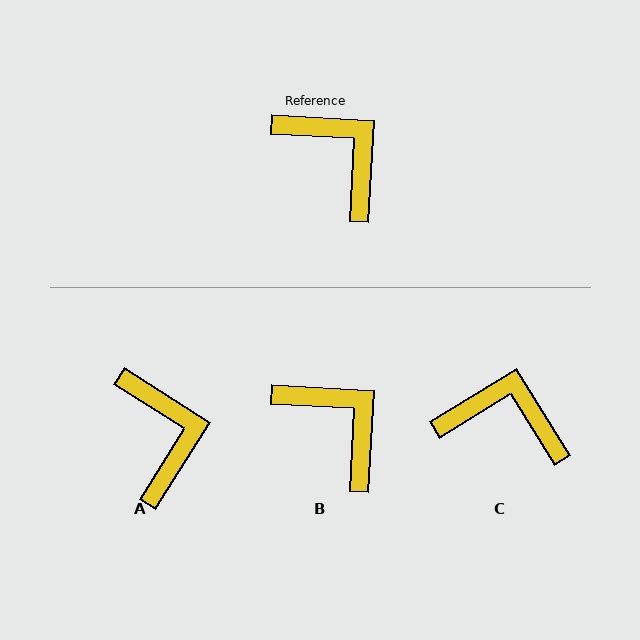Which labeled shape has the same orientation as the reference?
B.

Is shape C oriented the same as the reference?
No, it is off by about 35 degrees.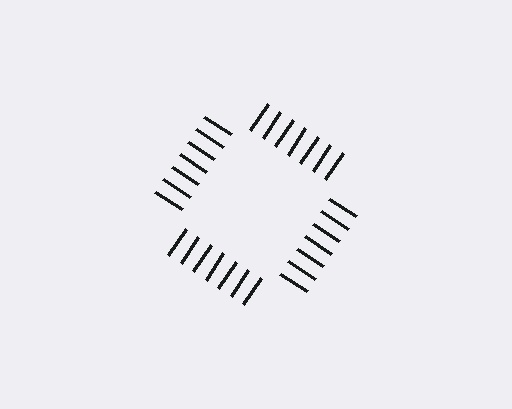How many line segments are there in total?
28 — 7 along each of the 4 edges.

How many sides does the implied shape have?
4 sides — the line-ends trace a square.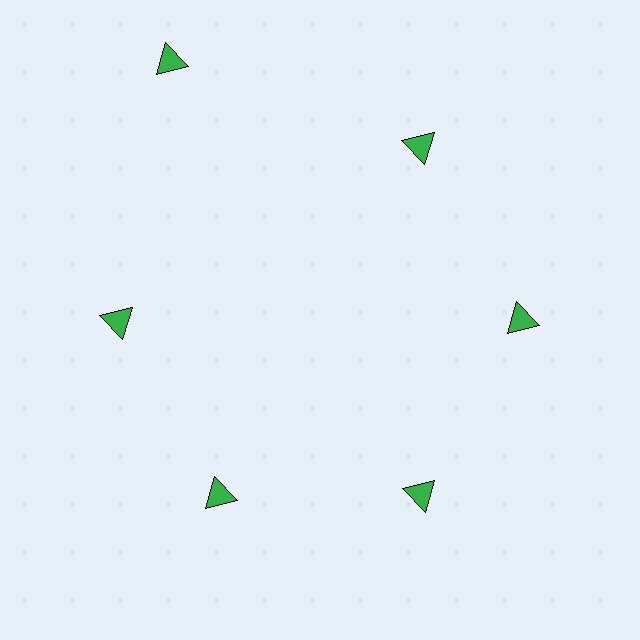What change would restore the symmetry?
The symmetry would be restored by moving it inward, back onto the ring so that all 6 triangles sit at equal angles and equal distance from the center.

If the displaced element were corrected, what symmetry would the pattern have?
It would have 6-fold rotational symmetry — the pattern would map onto itself every 60 degrees.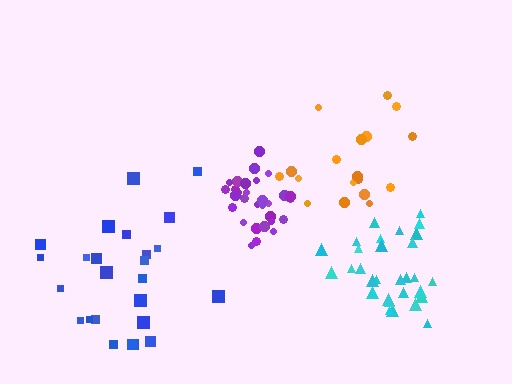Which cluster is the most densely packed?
Purple.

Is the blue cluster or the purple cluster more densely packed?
Purple.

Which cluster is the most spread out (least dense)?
Blue.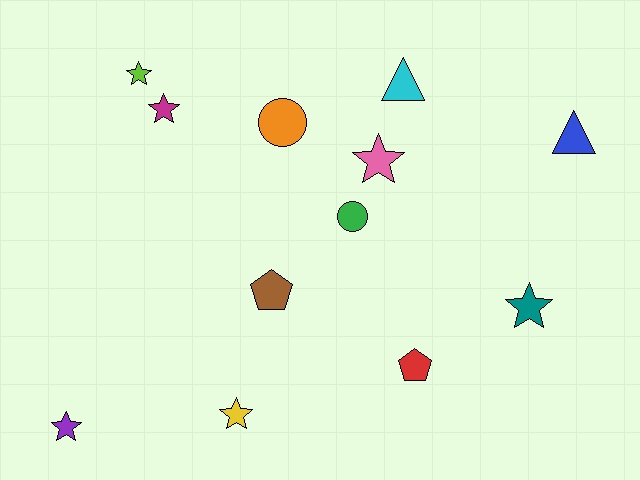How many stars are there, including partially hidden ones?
There are 6 stars.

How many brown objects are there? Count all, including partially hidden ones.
There is 1 brown object.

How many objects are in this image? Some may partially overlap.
There are 12 objects.